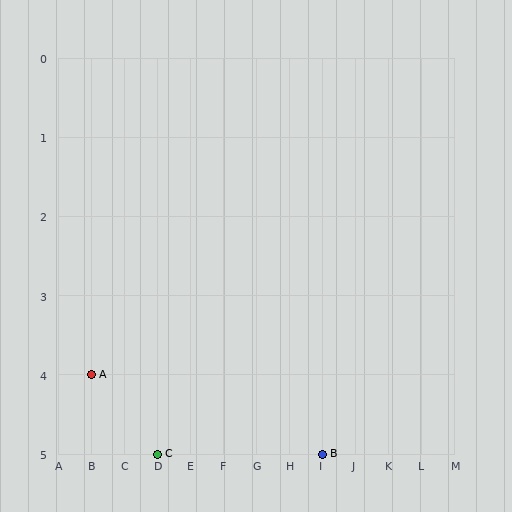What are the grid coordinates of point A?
Point A is at grid coordinates (B, 4).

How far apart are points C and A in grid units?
Points C and A are 2 columns and 1 row apart (about 2.2 grid units diagonally).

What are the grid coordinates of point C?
Point C is at grid coordinates (D, 5).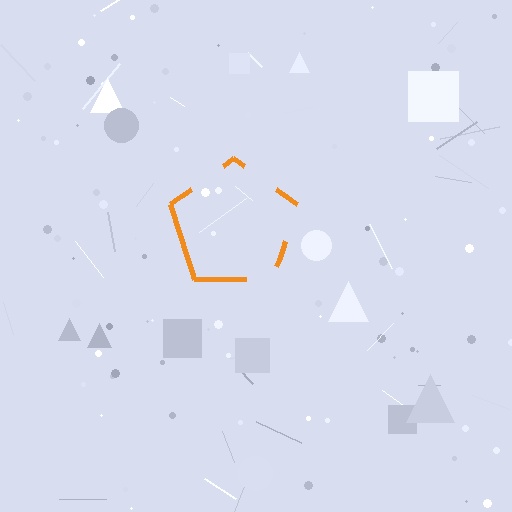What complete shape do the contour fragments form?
The contour fragments form a pentagon.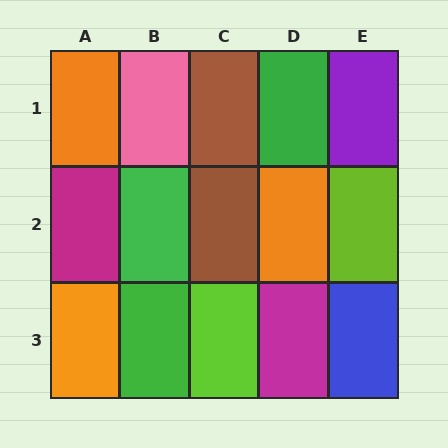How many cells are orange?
3 cells are orange.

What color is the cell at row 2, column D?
Orange.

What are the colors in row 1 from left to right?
Orange, pink, brown, green, purple.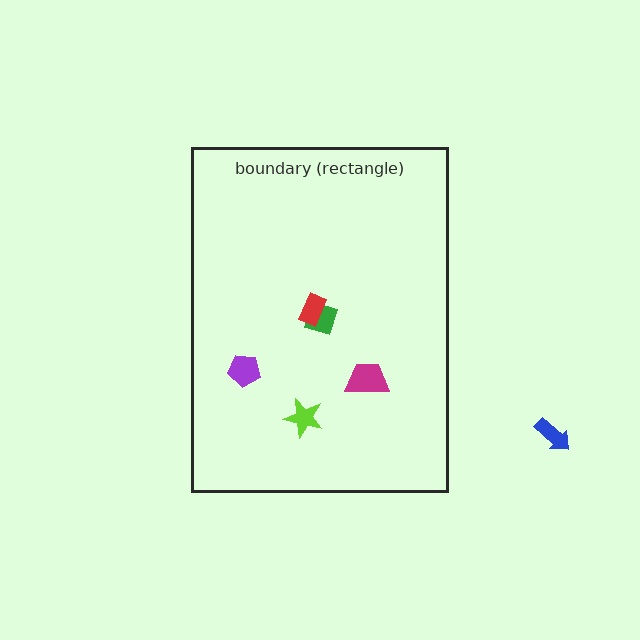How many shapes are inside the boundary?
5 inside, 1 outside.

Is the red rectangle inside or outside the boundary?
Inside.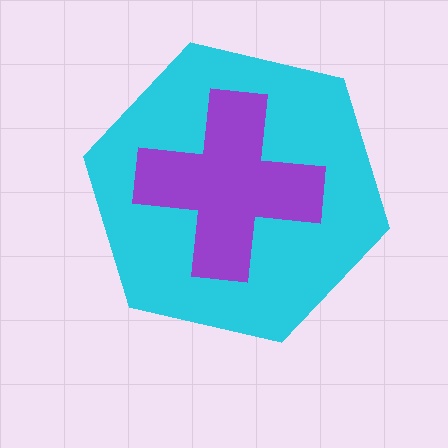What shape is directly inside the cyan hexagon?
The purple cross.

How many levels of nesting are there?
2.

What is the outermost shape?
The cyan hexagon.